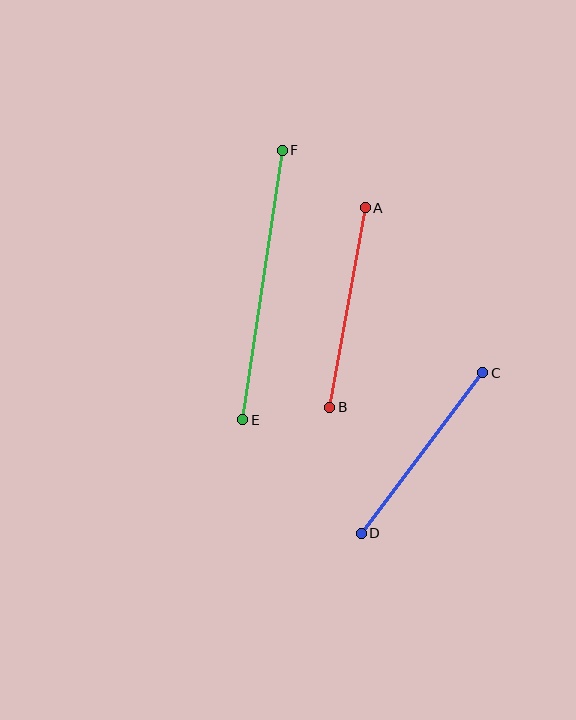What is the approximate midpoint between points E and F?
The midpoint is at approximately (263, 285) pixels.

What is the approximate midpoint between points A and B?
The midpoint is at approximately (347, 307) pixels.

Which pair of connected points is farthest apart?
Points E and F are farthest apart.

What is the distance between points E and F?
The distance is approximately 272 pixels.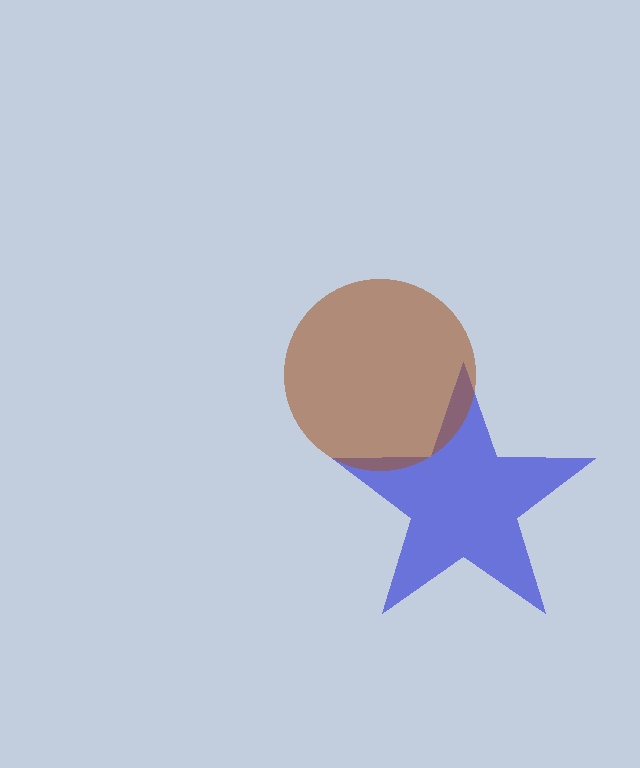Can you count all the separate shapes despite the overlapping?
Yes, there are 2 separate shapes.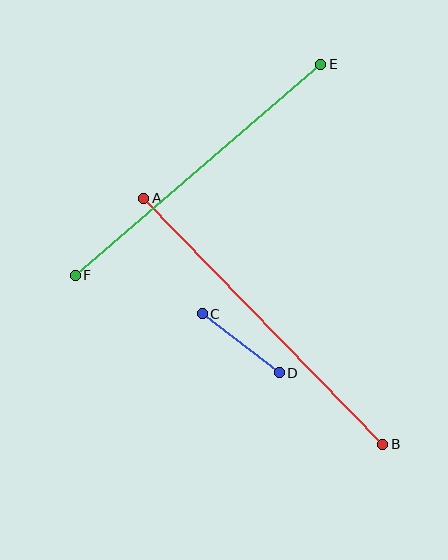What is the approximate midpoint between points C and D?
The midpoint is at approximately (241, 343) pixels.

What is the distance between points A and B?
The distance is approximately 343 pixels.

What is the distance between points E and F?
The distance is approximately 324 pixels.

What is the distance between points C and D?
The distance is approximately 97 pixels.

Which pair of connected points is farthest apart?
Points A and B are farthest apart.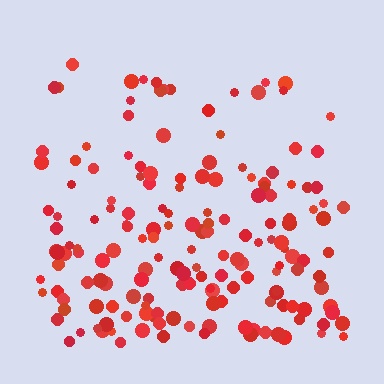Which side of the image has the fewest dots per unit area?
The top.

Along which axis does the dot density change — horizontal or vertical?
Vertical.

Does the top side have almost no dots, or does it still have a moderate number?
Still a moderate number, just noticeably fewer than the bottom.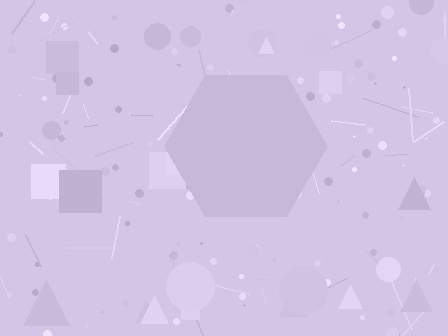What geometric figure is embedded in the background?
A hexagon is embedded in the background.